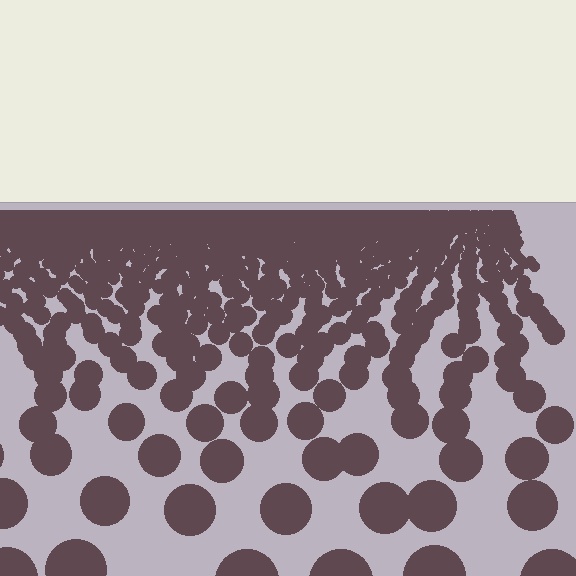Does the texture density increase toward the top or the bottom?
Density increases toward the top.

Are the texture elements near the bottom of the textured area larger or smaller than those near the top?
Larger. Near the bottom, elements are closer to the viewer and appear at a bigger on-screen size.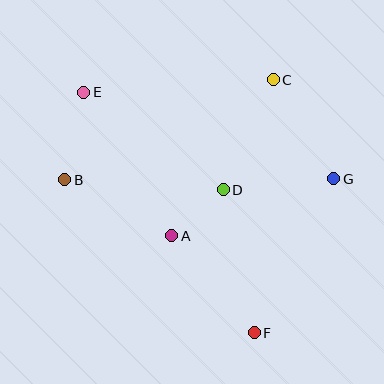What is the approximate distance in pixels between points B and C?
The distance between B and C is approximately 231 pixels.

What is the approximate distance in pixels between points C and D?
The distance between C and D is approximately 121 pixels.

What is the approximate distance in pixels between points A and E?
The distance between A and E is approximately 169 pixels.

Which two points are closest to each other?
Points A and D are closest to each other.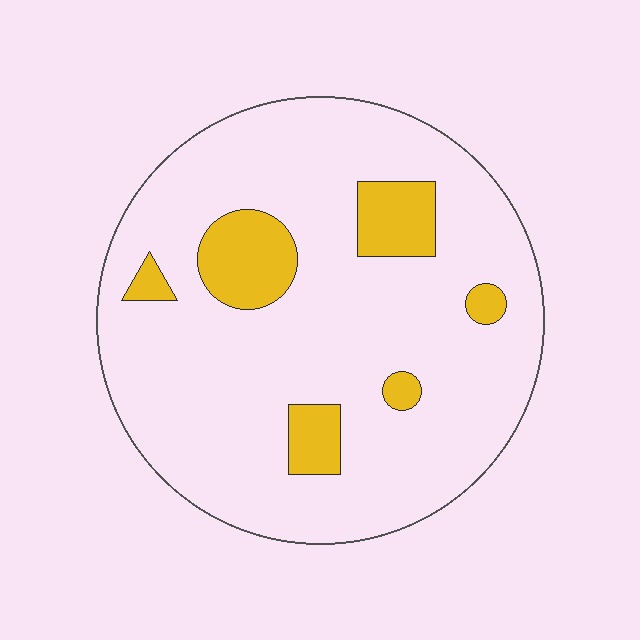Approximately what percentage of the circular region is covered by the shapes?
Approximately 15%.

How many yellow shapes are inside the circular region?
6.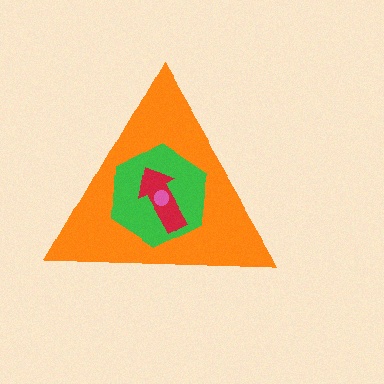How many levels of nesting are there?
4.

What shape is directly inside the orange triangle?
The green hexagon.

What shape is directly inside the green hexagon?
The red arrow.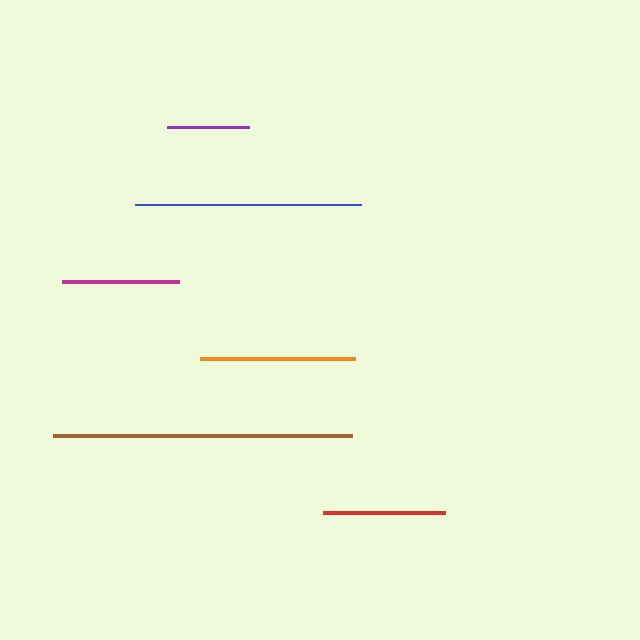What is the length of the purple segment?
The purple segment is approximately 81 pixels long.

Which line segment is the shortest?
The purple line is the shortest at approximately 81 pixels.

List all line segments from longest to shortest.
From longest to shortest: brown, blue, orange, red, magenta, purple.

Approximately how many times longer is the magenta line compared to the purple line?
The magenta line is approximately 1.4 times the length of the purple line.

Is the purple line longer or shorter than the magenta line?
The magenta line is longer than the purple line.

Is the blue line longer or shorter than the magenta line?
The blue line is longer than the magenta line.